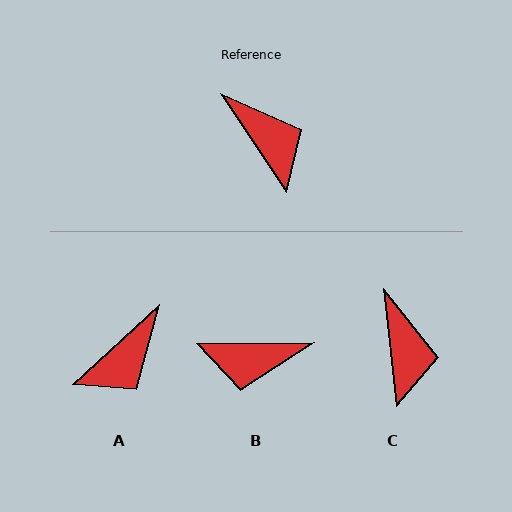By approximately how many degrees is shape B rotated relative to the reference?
Approximately 123 degrees clockwise.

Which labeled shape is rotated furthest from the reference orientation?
B, about 123 degrees away.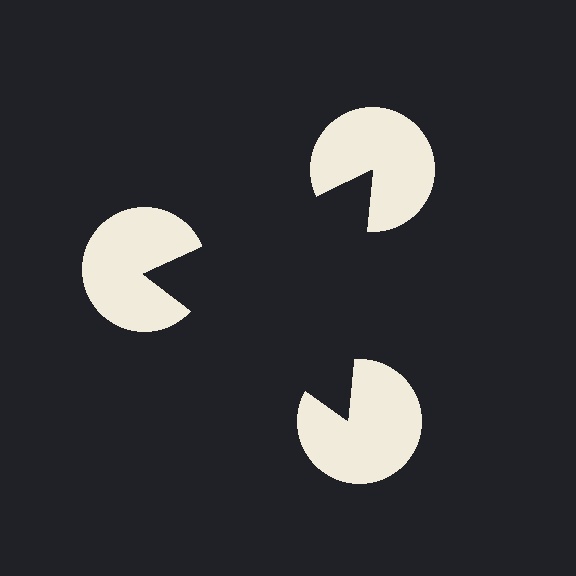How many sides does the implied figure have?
3 sides.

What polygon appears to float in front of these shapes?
An illusory triangle — its edges are inferred from the aligned wedge cuts in the pac-man discs, not physically drawn.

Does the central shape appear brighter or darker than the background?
It typically appears slightly darker than the background, even though no actual brightness change is drawn.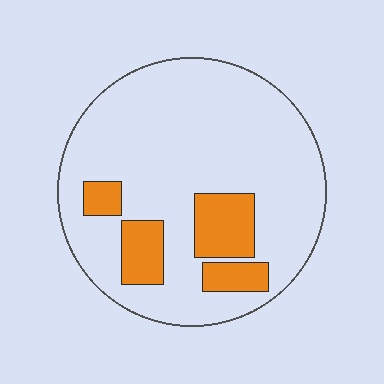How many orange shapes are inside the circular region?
4.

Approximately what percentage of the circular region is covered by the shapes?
Approximately 20%.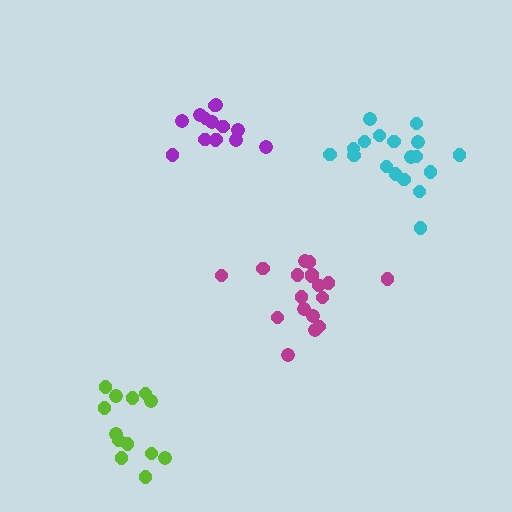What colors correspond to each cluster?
The clusters are colored: magenta, lime, purple, cyan.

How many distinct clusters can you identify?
There are 4 distinct clusters.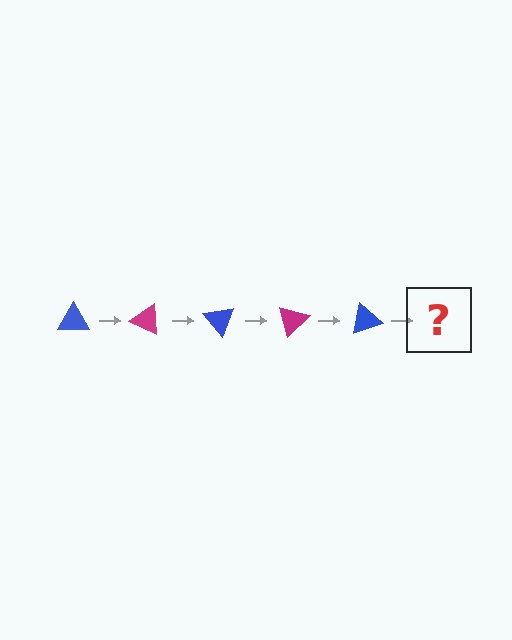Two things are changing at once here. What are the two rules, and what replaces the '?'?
The two rules are that it rotates 25 degrees each step and the color cycles through blue and magenta. The '?' should be a magenta triangle, rotated 125 degrees from the start.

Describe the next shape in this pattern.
It should be a magenta triangle, rotated 125 degrees from the start.